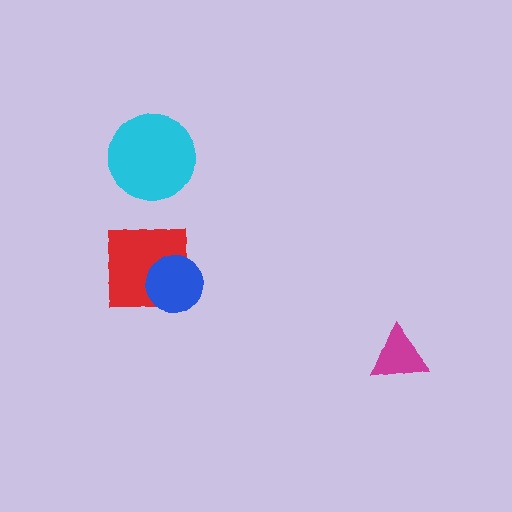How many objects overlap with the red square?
1 object overlaps with the red square.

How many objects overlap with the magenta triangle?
0 objects overlap with the magenta triangle.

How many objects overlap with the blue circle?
1 object overlaps with the blue circle.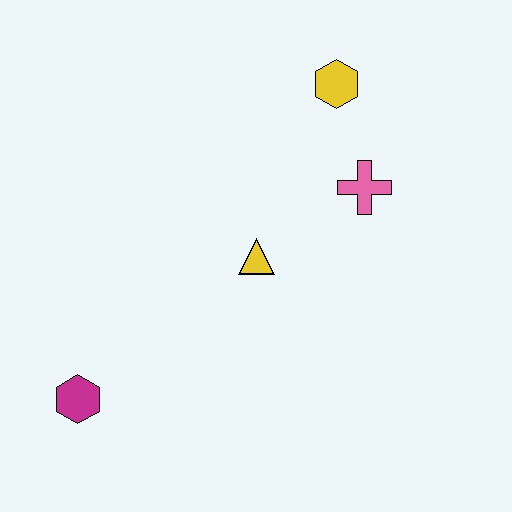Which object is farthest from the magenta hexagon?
The yellow hexagon is farthest from the magenta hexagon.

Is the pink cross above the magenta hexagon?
Yes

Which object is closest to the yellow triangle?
The pink cross is closest to the yellow triangle.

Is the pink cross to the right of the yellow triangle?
Yes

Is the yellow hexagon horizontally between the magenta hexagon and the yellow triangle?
No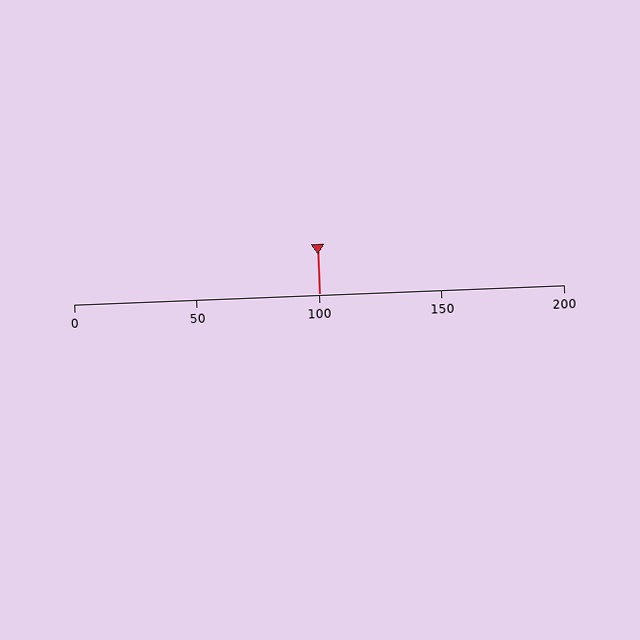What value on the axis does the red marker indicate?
The marker indicates approximately 100.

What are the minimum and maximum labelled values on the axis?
The axis runs from 0 to 200.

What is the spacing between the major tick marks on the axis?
The major ticks are spaced 50 apart.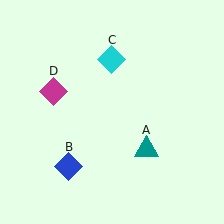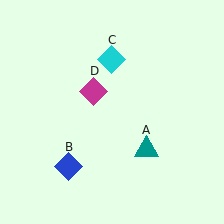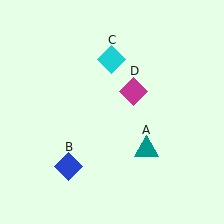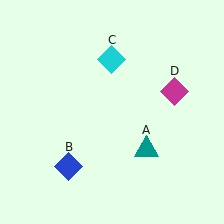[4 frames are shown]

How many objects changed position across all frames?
1 object changed position: magenta diamond (object D).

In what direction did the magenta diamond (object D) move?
The magenta diamond (object D) moved right.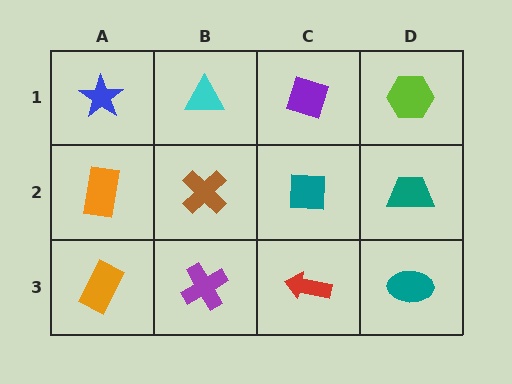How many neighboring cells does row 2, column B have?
4.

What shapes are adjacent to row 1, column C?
A teal square (row 2, column C), a cyan triangle (row 1, column B), a lime hexagon (row 1, column D).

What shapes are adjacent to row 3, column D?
A teal trapezoid (row 2, column D), a red arrow (row 3, column C).